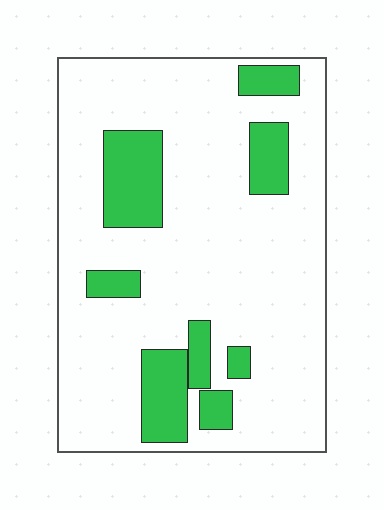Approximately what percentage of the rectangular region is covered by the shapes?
Approximately 20%.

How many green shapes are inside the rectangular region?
8.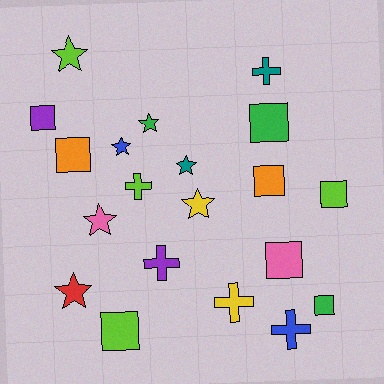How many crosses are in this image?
There are 5 crosses.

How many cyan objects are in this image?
There are no cyan objects.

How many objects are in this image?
There are 20 objects.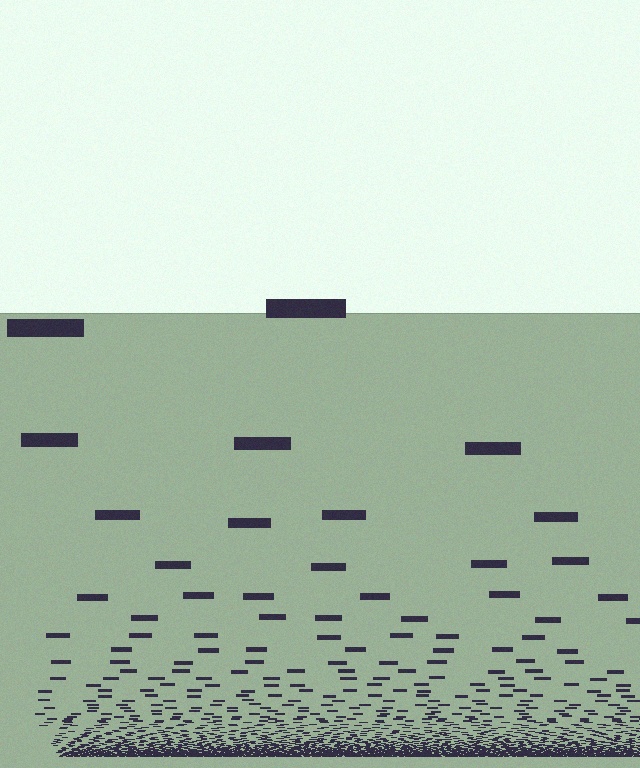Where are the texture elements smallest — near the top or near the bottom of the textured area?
Near the bottom.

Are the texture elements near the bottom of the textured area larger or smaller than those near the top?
Smaller. The gradient is inverted — elements near the bottom are smaller and denser.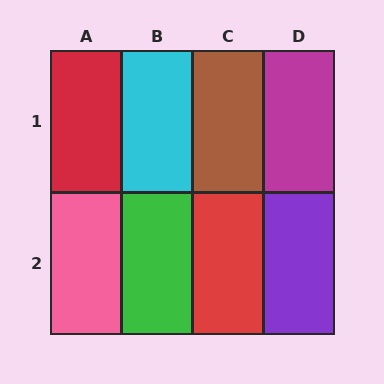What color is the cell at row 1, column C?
Brown.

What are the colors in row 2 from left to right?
Pink, green, red, purple.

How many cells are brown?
1 cell is brown.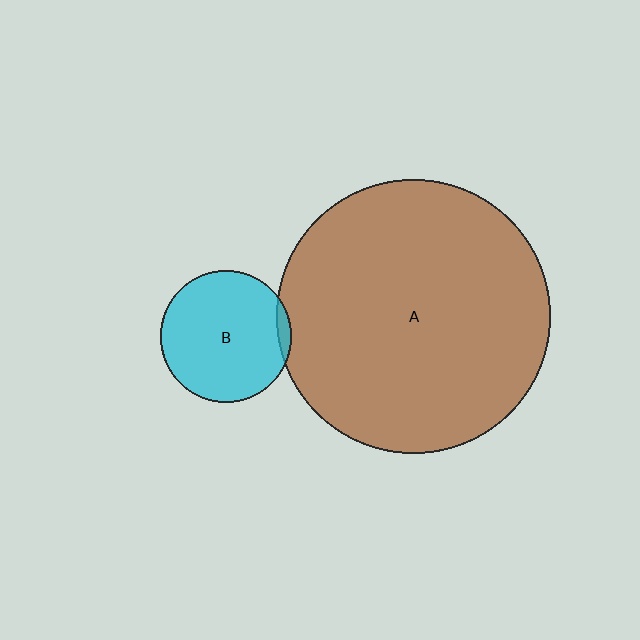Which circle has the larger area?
Circle A (brown).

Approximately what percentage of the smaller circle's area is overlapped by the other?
Approximately 5%.